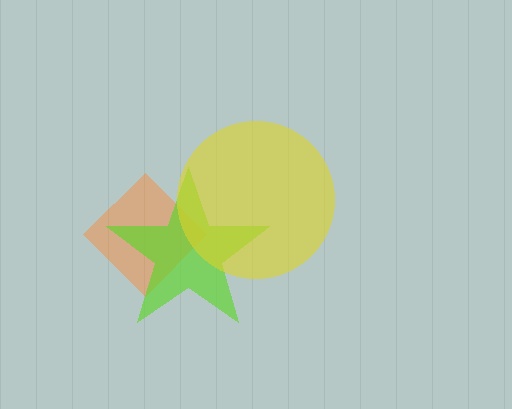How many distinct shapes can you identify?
There are 3 distinct shapes: an orange diamond, a lime star, a yellow circle.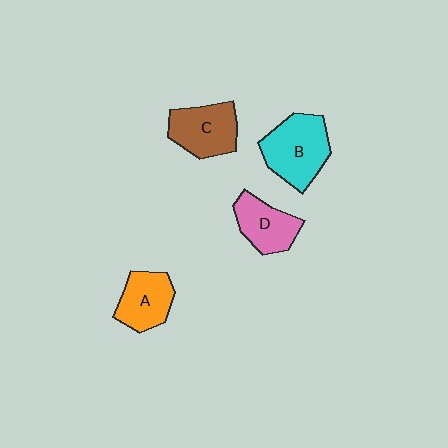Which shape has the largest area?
Shape B (cyan).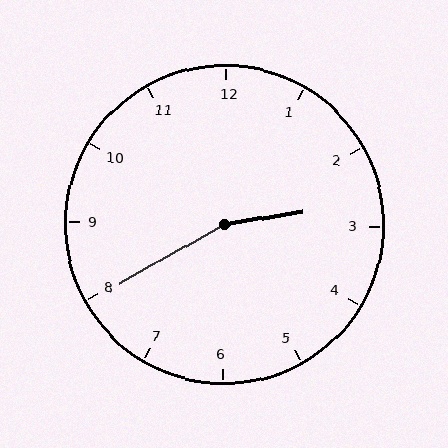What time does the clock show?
2:40.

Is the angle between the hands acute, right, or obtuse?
It is obtuse.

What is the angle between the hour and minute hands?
Approximately 160 degrees.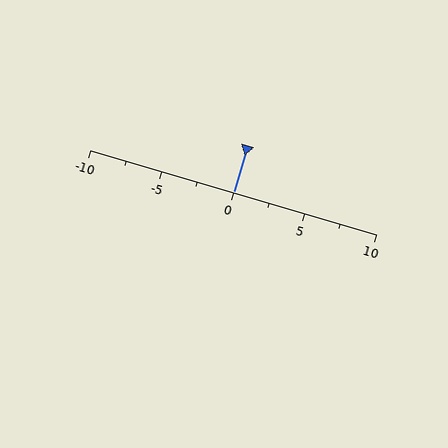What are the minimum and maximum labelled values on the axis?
The axis runs from -10 to 10.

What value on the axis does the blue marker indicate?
The marker indicates approximately 0.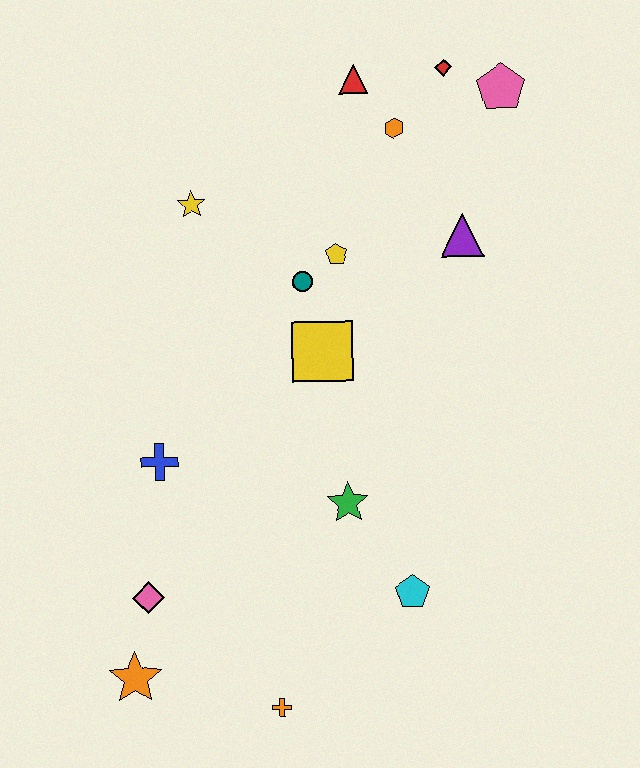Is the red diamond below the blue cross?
No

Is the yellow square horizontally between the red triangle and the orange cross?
Yes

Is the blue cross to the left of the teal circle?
Yes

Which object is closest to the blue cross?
The pink diamond is closest to the blue cross.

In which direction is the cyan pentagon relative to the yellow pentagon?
The cyan pentagon is below the yellow pentagon.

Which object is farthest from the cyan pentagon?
The red diamond is farthest from the cyan pentagon.